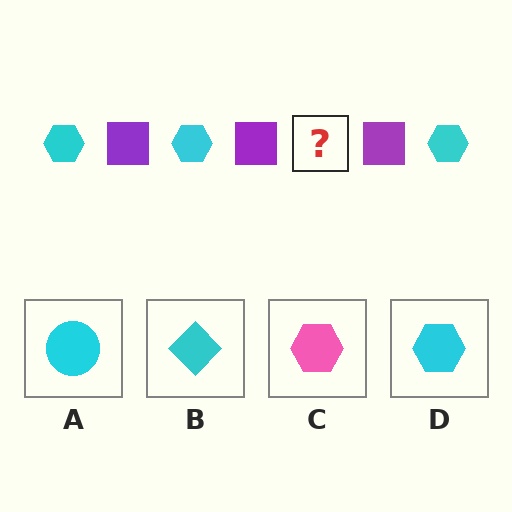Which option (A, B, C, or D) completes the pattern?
D.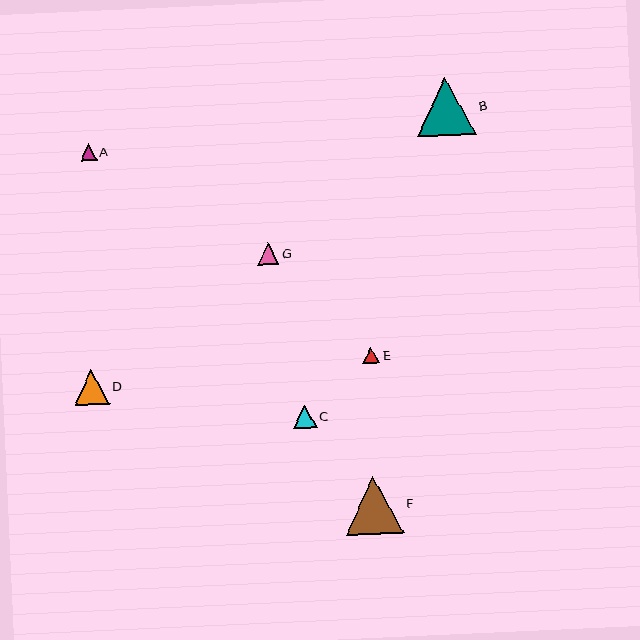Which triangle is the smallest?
Triangle A is the smallest with a size of approximately 16 pixels.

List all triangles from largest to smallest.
From largest to smallest: B, F, D, C, G, E, A.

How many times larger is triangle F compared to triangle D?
Triangle F is approximately 1.7 times the size of triangle D.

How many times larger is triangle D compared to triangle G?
Triangle D is approximately 1.6 times the size of triangle G.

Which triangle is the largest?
Triangle B is the largest with a size of approximately 59 pixels.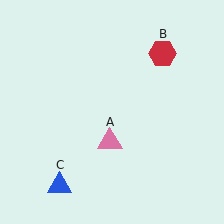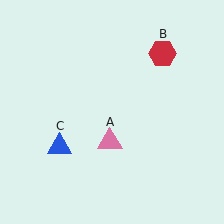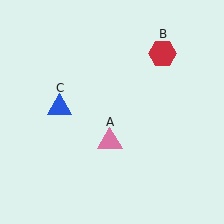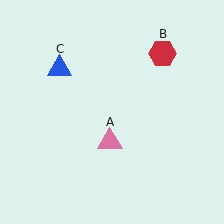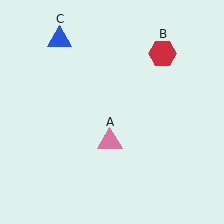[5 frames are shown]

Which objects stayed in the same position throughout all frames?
Pink triangle (object A) and red hexagon (object B) remained stationary.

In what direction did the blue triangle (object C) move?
The blue triangle (object C) moved up.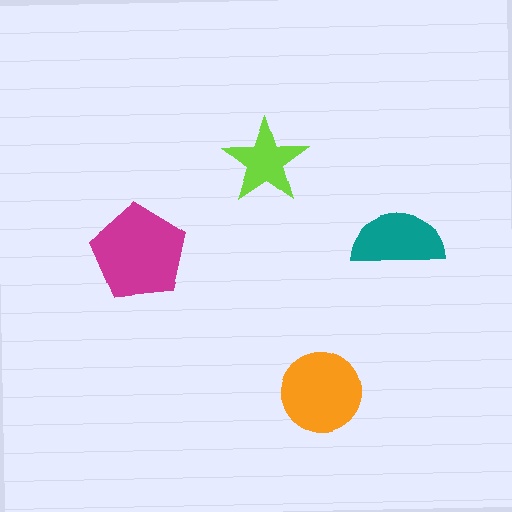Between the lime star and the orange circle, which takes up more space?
The orange circle.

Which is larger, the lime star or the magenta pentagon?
The magenta pentagon.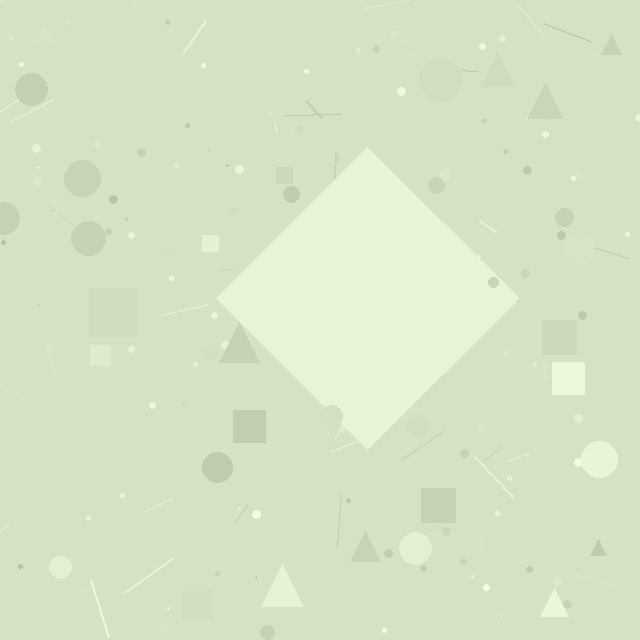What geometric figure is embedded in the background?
A diamond is embedded in the background.